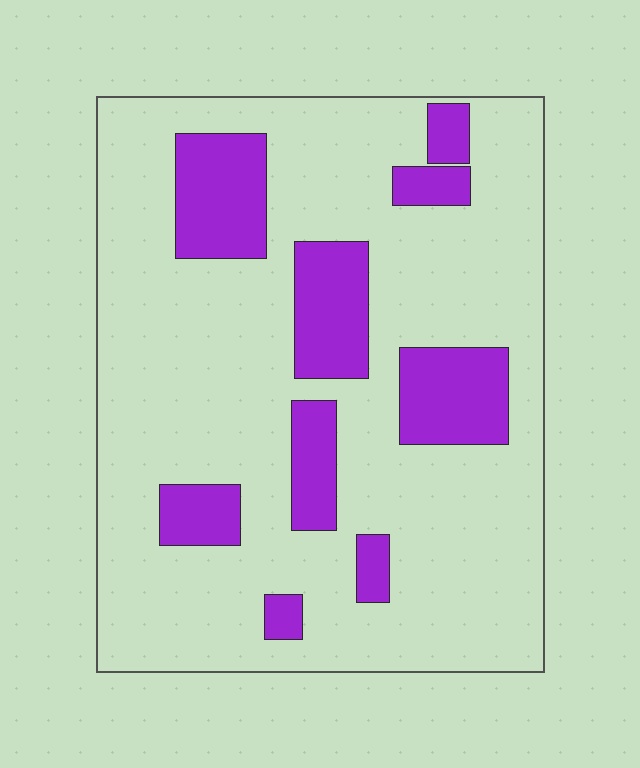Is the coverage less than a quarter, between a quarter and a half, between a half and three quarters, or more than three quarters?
Less than a quarter.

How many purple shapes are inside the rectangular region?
9.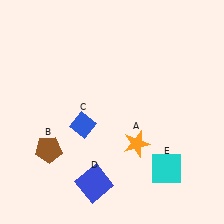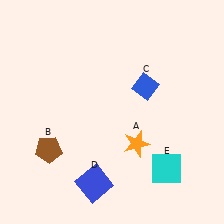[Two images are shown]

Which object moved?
The blue diamond (C) moved right.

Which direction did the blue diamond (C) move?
The blue diamond (C) moved right.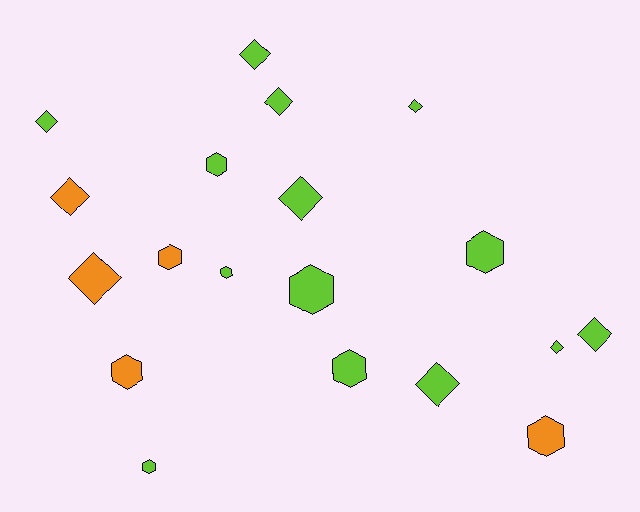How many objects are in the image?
There are 19 objects.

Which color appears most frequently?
Lime, with 14 objects.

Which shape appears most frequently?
Diamond, with 10 objects.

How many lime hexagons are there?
There are 6 lime hexagons.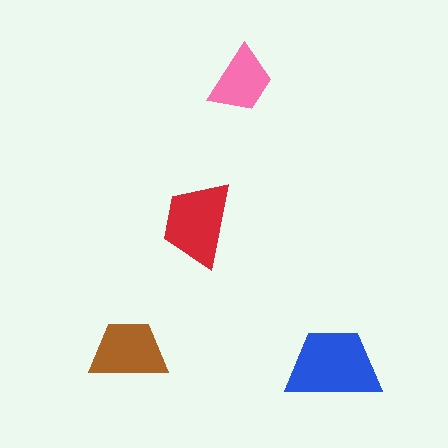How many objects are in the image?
There are 4 objects in the image.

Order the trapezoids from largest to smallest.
the blue one, the red one, the brown one, the pink one.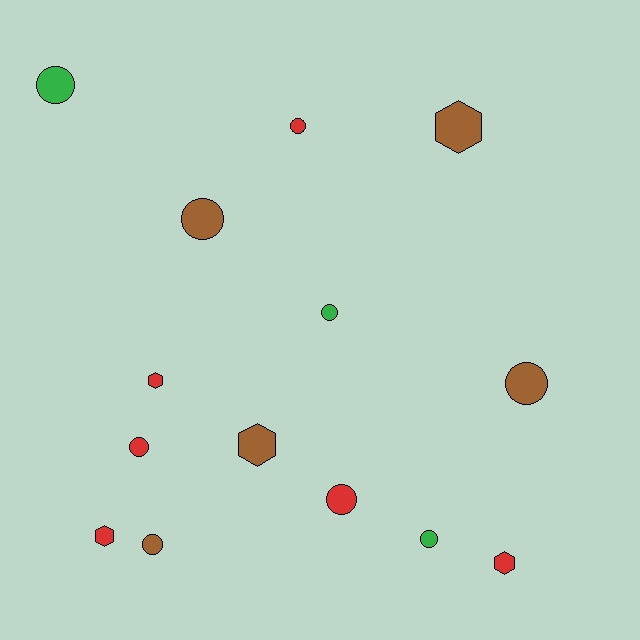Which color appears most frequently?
Red, with 6 objects.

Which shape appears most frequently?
Circle, with 9 objects.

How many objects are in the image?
There are 14 objects.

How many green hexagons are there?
There are no green hexagons.